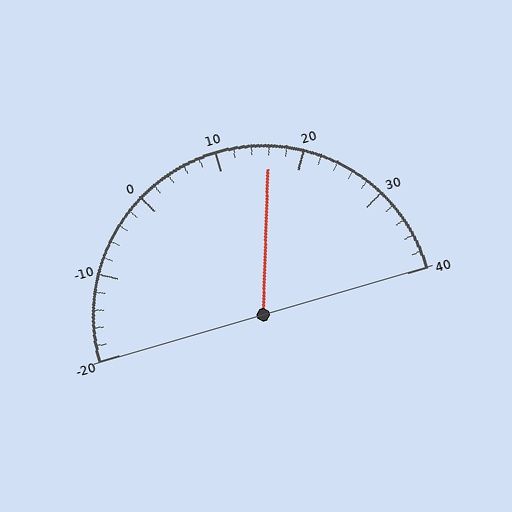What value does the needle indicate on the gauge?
The needle indicates approximately 16.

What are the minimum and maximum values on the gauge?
The gauge ranges from -20 to 40.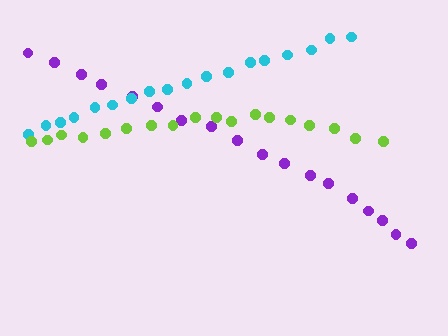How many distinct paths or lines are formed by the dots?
There are 3 distinct paths.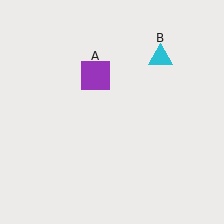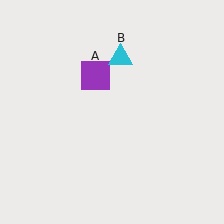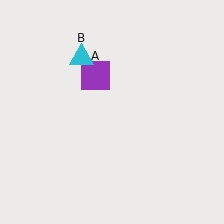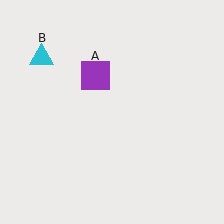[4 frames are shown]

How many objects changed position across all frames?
1 object changed position: cyan triangle (object B).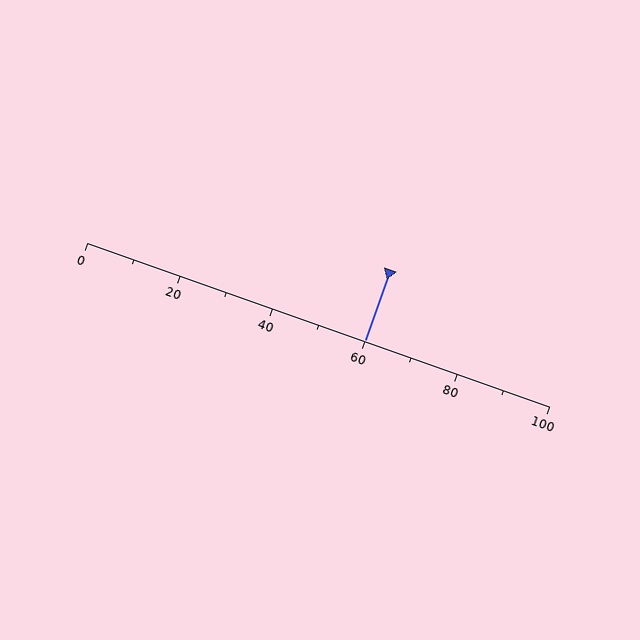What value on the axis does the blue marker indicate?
The marker indicates approximately 60.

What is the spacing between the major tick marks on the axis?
The major ticks are spaced 20 apart.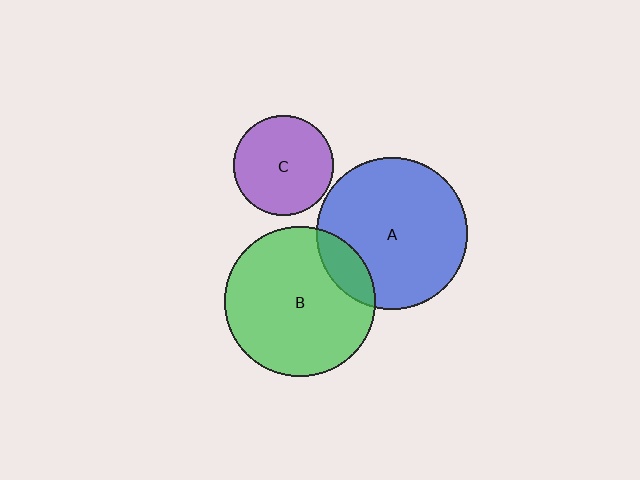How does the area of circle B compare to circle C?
Approximately 2.3 times.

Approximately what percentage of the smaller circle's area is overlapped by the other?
Approximately 15%.